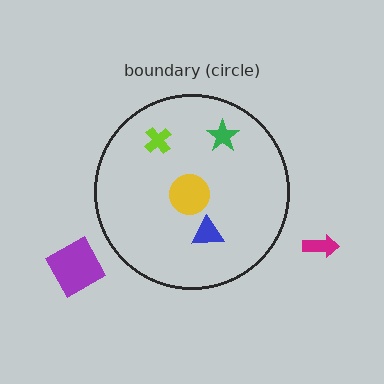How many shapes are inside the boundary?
4 inside, 2 outside.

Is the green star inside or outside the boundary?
Inside.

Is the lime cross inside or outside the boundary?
Inside.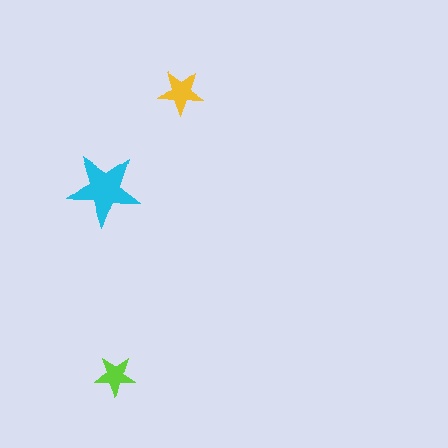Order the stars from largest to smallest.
the cyan one, the yellow one, the lime one.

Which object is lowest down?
The lime star is bottommost.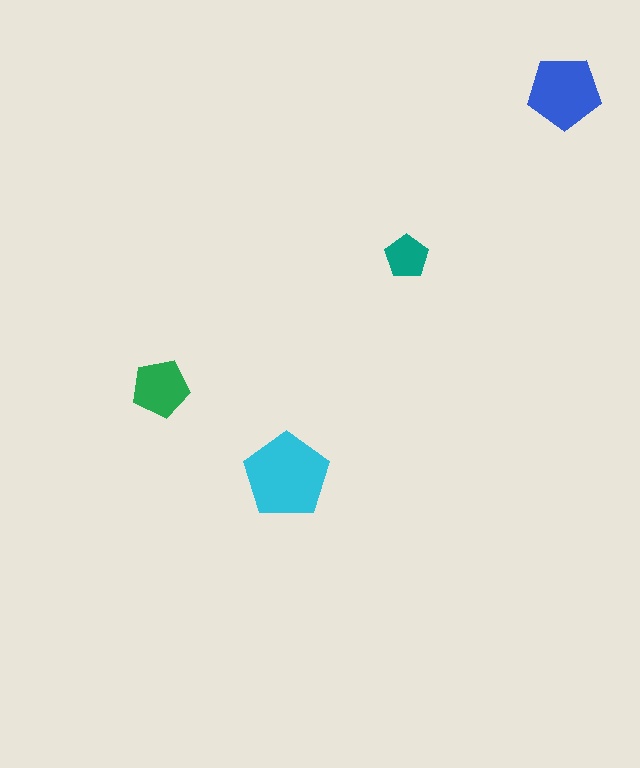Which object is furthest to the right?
The blue pentagon is rightmost.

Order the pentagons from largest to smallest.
the cyan one, the blue one, the green one, the teal one.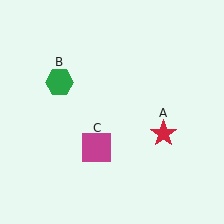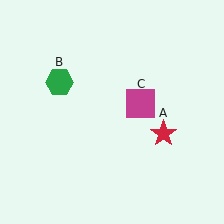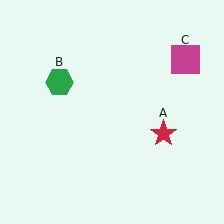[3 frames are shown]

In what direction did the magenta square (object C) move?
The magenta square (object C) moved up and to the right.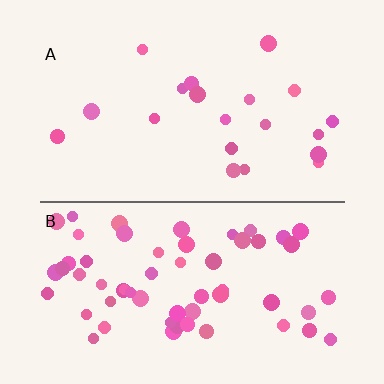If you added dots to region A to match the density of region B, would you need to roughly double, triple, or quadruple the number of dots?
Approximately triple.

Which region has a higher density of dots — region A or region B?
B (the bottom).